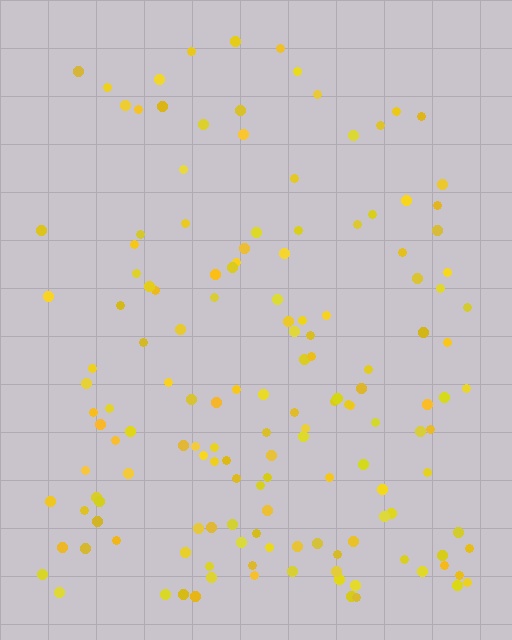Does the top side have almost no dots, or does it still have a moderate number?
Still a moderate number, just noticeably fewer than the bottom.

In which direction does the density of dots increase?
From top to bottom, with the bottom side densest.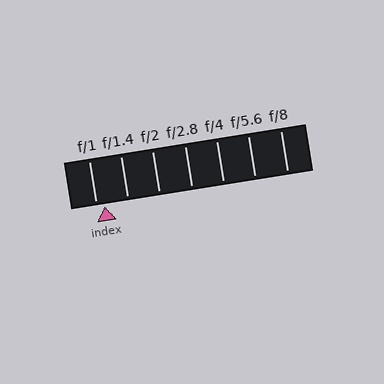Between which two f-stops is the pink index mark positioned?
The index mark is between f/1 and f/1.4.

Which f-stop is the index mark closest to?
The index mark is closest to f/1.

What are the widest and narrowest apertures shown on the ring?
The widest aperture shown is f/1 and the narrowest is f/8.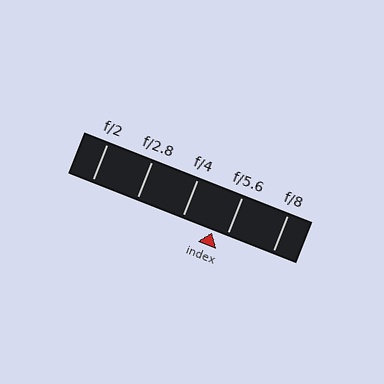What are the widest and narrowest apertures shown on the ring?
The widest aperture shown is f/2 and the narrowest is f/8.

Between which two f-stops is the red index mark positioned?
The index mark is between f/4 and f/5.6.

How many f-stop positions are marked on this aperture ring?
There are 5 f-stop positions marked.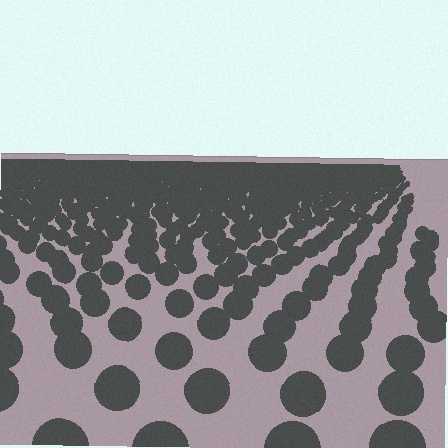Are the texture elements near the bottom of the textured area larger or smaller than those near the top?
Larger. Near the bottom, elements are closer to the viewer and appear at a bigger on-screen size.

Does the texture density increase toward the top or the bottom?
Density increases toward the top.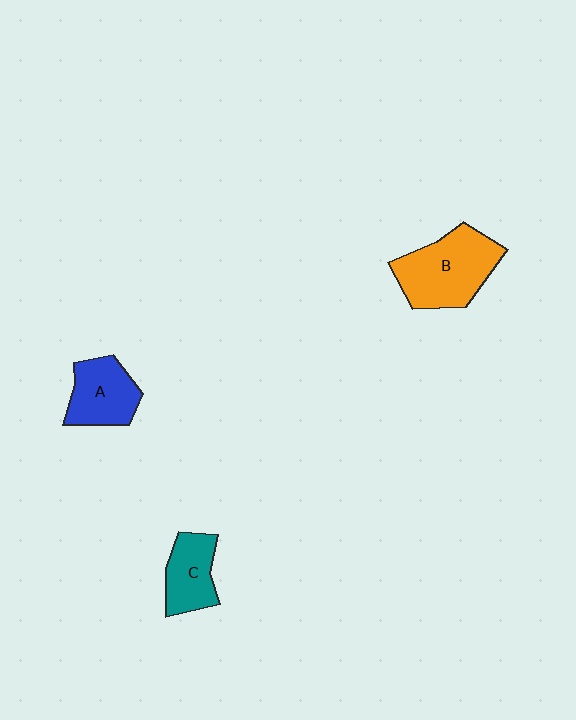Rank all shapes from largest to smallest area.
From largest to smallest: B (orange), A (blue), C (teal).